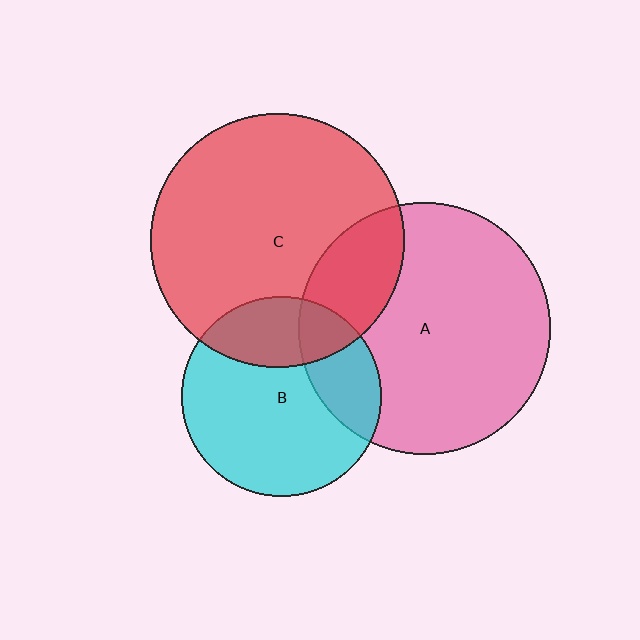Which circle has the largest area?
Circle C (red).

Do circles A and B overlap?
Yes.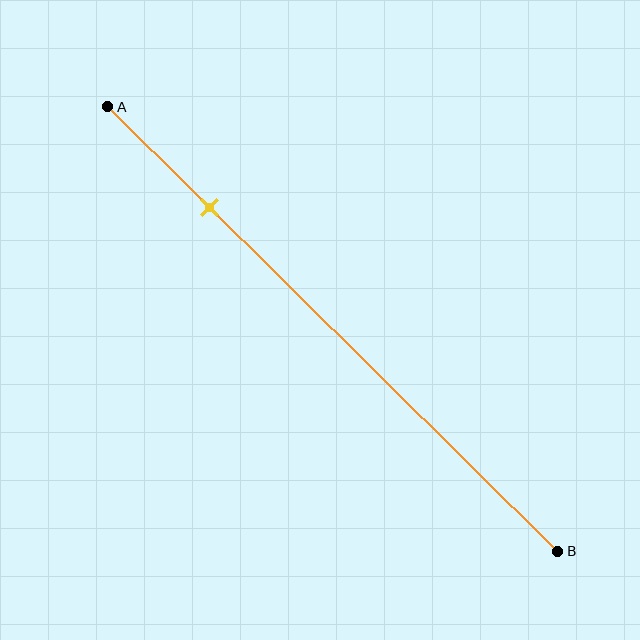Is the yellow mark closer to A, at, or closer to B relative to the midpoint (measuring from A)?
The yellow mark is closer to point A than the midpoint of segment AB.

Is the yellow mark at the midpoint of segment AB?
No, the mark is at about 25% from A, not at the 50% midpoint.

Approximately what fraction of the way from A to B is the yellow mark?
The yellow mark is approximately 25% of the way from A to B.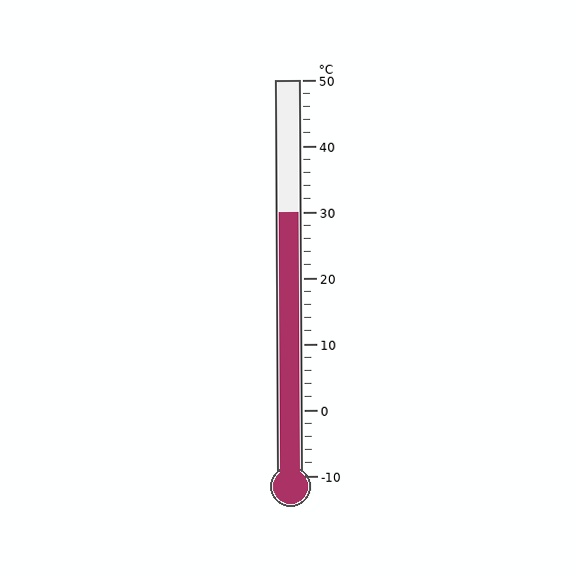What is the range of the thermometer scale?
The thermometer scale ranges from -10°C to 50°C.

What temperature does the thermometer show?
The thermometer shows approximately 30°C.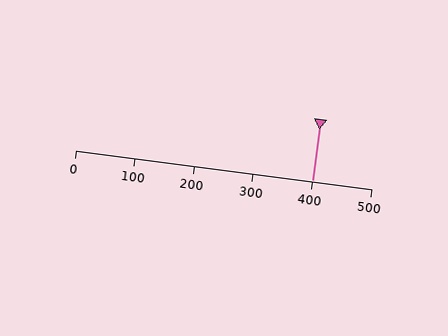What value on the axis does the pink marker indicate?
The marker indicates approximately 400.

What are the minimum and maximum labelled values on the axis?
The axis runs from 0 to 500.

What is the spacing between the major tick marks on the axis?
The major ticks are spaced 100 apart.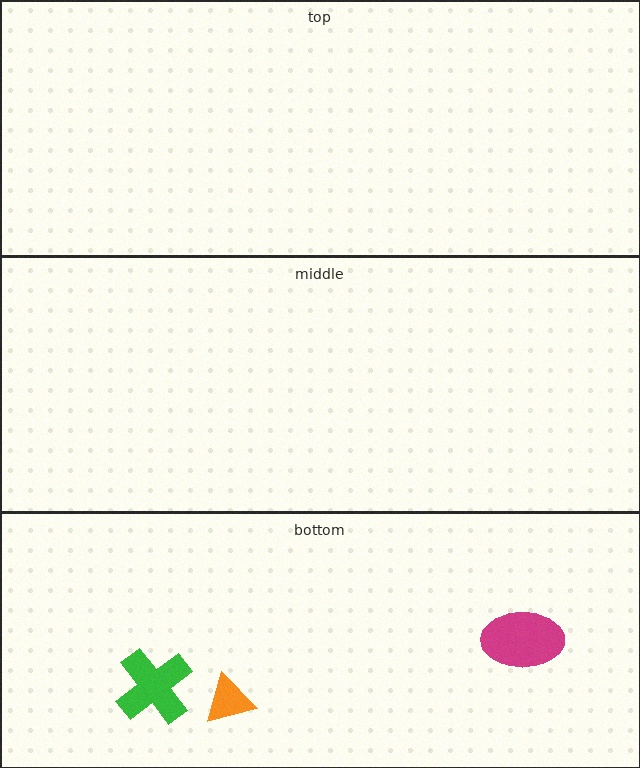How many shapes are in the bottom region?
3.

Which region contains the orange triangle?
The bottom region.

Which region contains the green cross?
The bottom region.